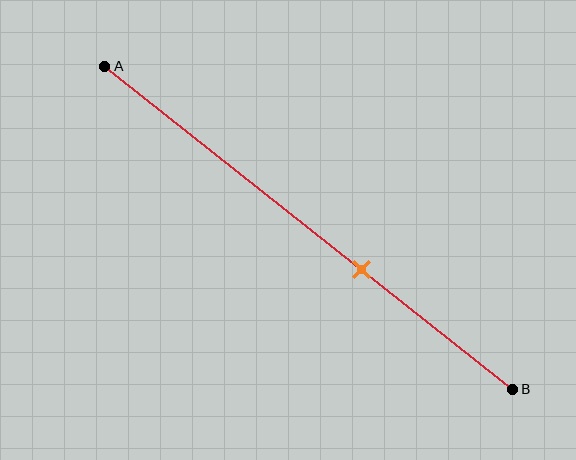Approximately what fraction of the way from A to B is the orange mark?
The orange mark is approximately 65% of the way from A to B.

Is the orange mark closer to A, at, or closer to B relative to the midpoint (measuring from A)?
The orange mark is closer to point B than the midpoint of segment AB.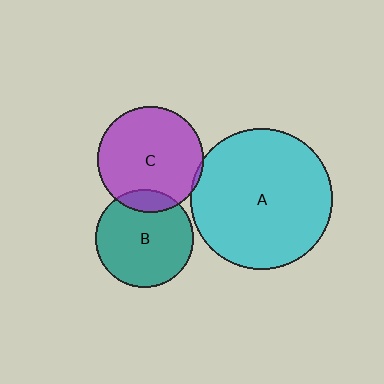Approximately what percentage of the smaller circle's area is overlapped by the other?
Approximately 5%.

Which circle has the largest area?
Circle A (cyan).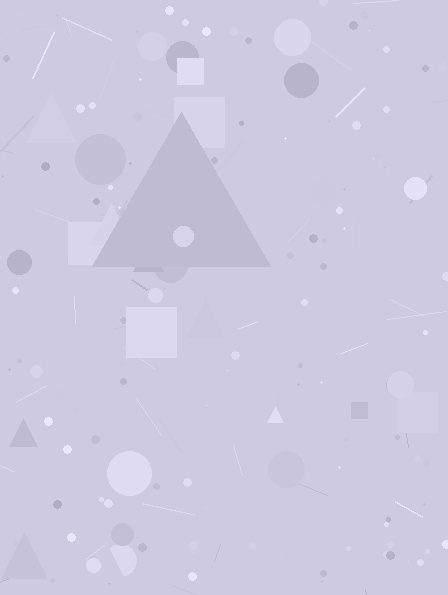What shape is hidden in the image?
A triangle is hidden in the image.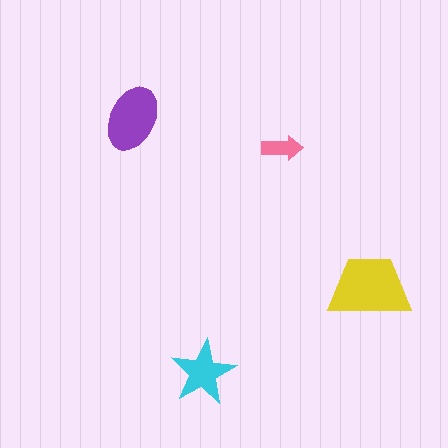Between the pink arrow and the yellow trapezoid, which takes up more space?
The yellow trapezoid.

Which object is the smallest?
The pink arrow.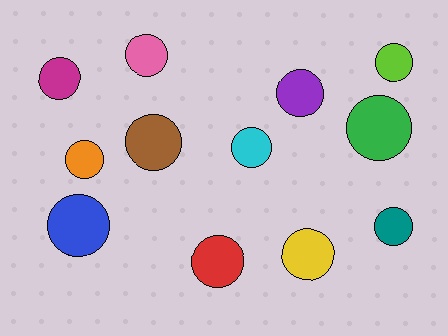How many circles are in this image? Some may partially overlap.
There are 12 circles.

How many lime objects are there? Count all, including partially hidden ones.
There is 1 lime object.